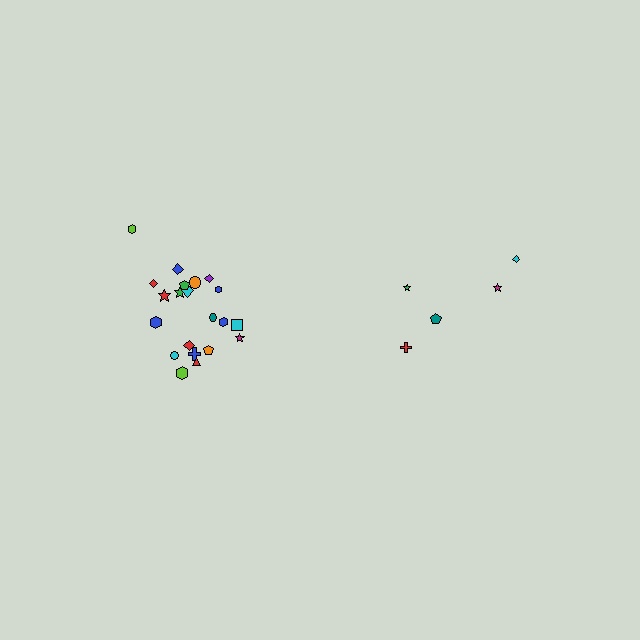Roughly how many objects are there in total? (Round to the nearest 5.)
Roughly 25 objects in total.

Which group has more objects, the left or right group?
The left group.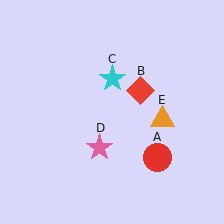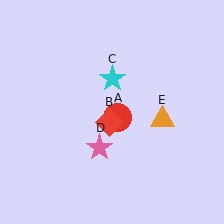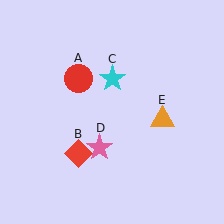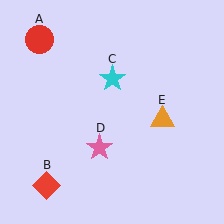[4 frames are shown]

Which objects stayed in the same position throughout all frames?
Cyan star (object C) and pink star (object D) and orange triangle (object E) remained stationary.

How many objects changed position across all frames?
2 objects changed position: red circle (object A), red diamond (object B).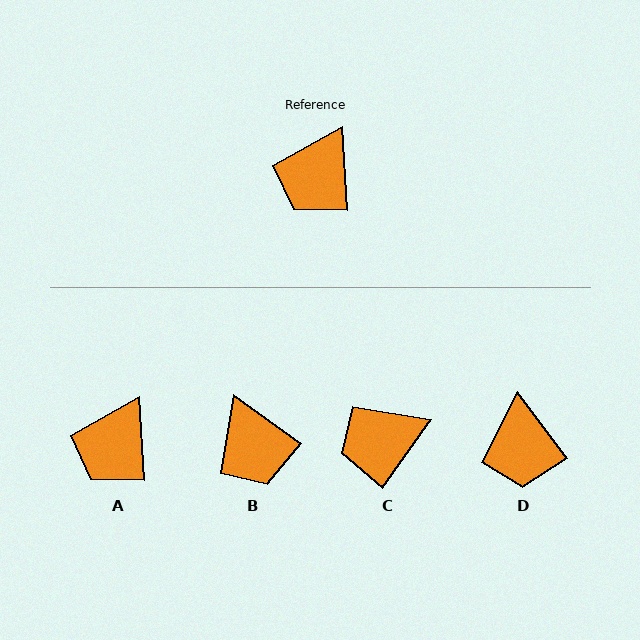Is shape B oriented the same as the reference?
No, it is off by about 51 degrees.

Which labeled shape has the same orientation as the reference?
A.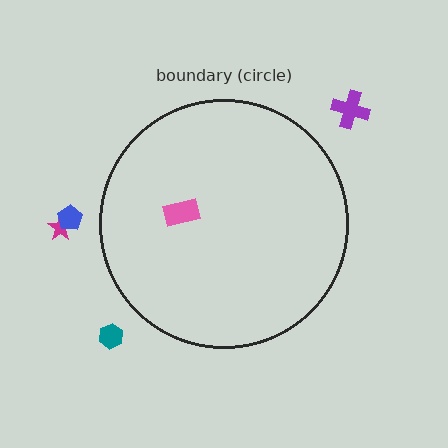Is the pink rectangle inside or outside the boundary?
Inside.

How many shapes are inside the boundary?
1 inside, 4 outside.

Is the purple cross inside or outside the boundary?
Outside.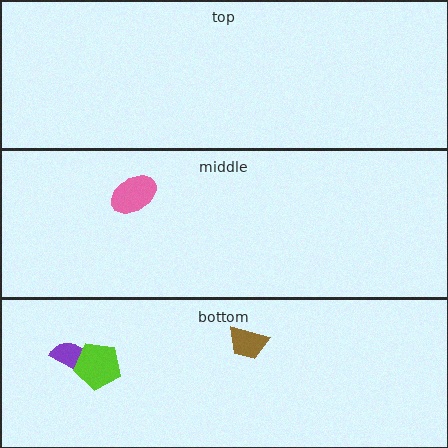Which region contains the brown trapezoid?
The bottom region.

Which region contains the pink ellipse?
The middle region.